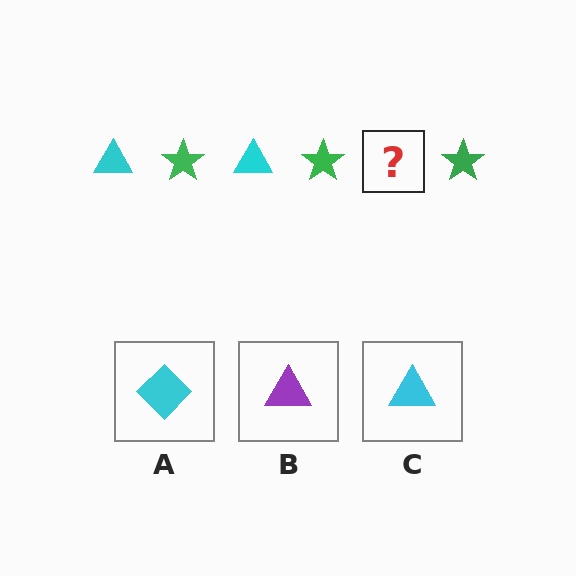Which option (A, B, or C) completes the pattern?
C.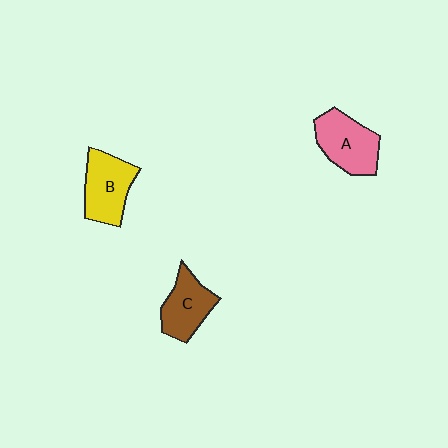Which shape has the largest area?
Shape A (pink).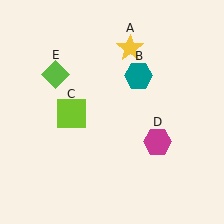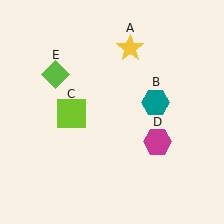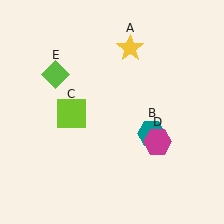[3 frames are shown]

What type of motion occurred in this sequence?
The teal hexagon (object B) rotated clockwise around the center of the scene.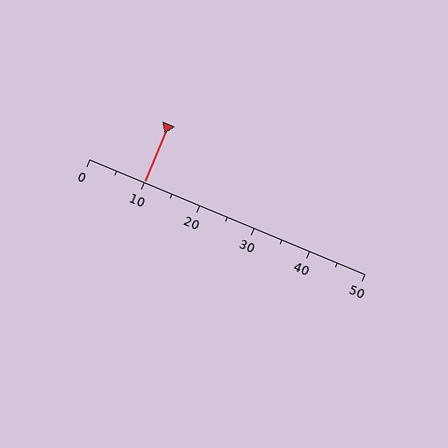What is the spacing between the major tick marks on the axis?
The major ticks are spaced 10 apart.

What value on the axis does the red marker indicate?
The marker indicates approximately 10.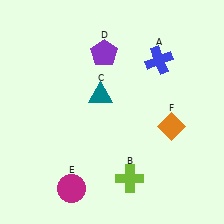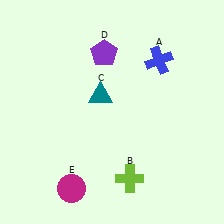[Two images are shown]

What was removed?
The orange diamond (F) was removed in Image 2.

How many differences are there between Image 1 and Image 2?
There is 1 difference between the two images.